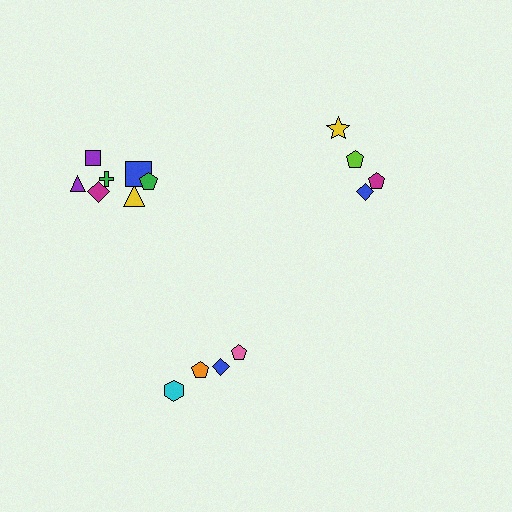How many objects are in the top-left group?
There are 7 objects.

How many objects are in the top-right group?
There are 4 objects.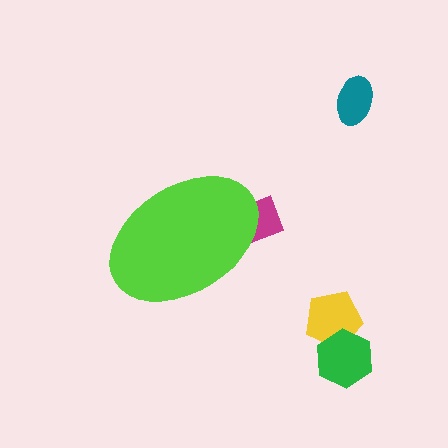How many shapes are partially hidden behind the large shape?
1 shape is partially hidden.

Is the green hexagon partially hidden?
No, the green hexagon is fully visible.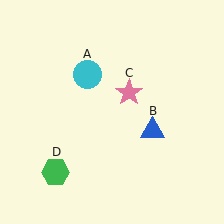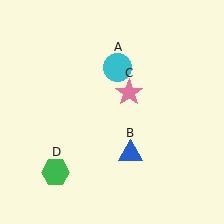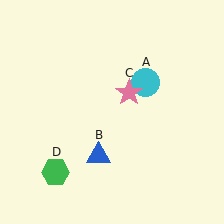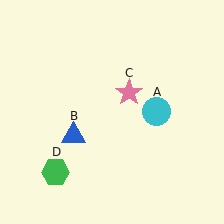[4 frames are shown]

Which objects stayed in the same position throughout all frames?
Pink star (object C) and green hexagon (object D) remained stationary.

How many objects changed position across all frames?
2 objects changed position: cyan circle (object A), blue triangle (object B).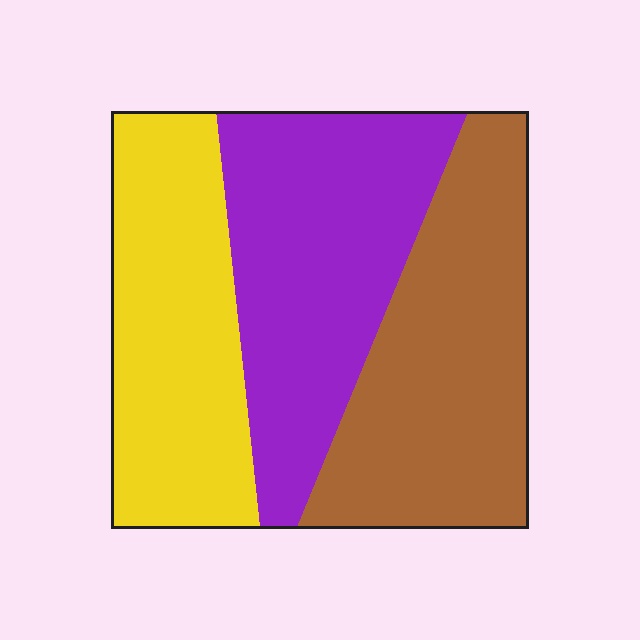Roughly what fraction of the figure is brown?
Brown takes up between a third and a half of the figure.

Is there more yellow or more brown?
Brown.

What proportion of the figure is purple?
Purple covers about 35% of the figure.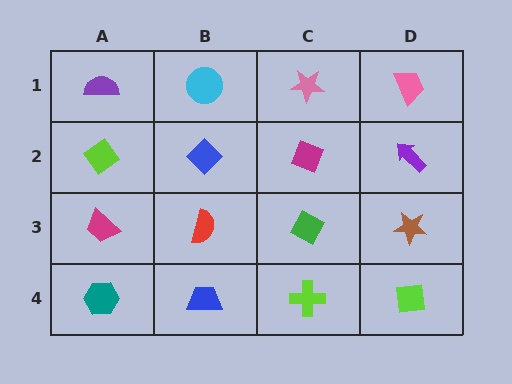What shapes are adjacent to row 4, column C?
A green diamond (row 3, column C), a blue trapezoid (row 4, column B), a lime square (row 4, column D).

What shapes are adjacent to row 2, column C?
A pink star (row 1, column C), a green diamond (row 3, column C), a blue diamond (row 2, column B), a purple arrow (row 2, column D).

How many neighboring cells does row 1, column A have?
2.